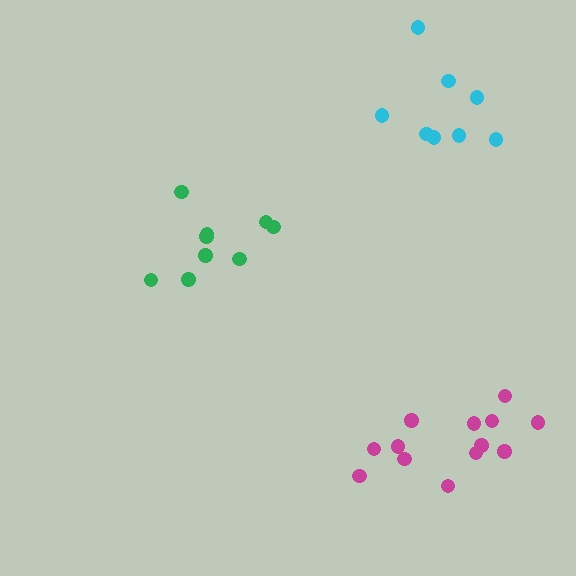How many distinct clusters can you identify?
There are 3 distinct clusters.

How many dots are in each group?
Group 1: 9 dots, Group 2: 13 dots, Group 3: 8 dots (30 total).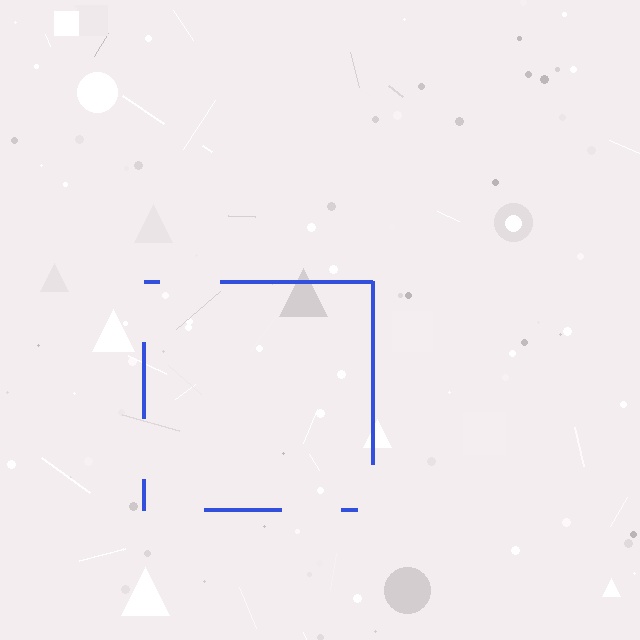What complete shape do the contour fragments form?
The contour fragments form a square.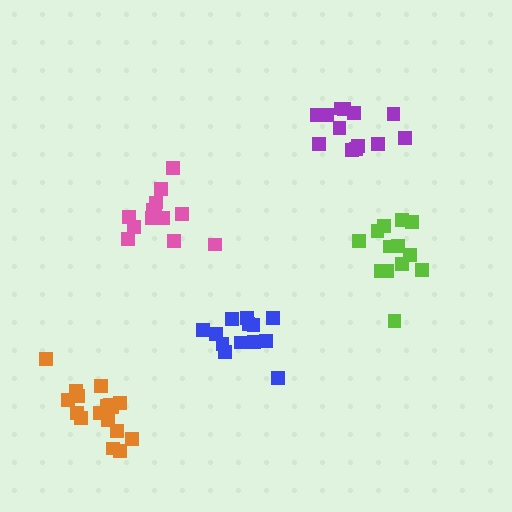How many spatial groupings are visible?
There are 5 spatial groupings.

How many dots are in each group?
Group 1: 13 dots, Group 2: 13 dots, Group 3: 18 dots, Group 4: 13 dots, Group 5: 13 dots (70 total).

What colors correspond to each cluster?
The clusters are colored: pink, purple, orange, blue, lime.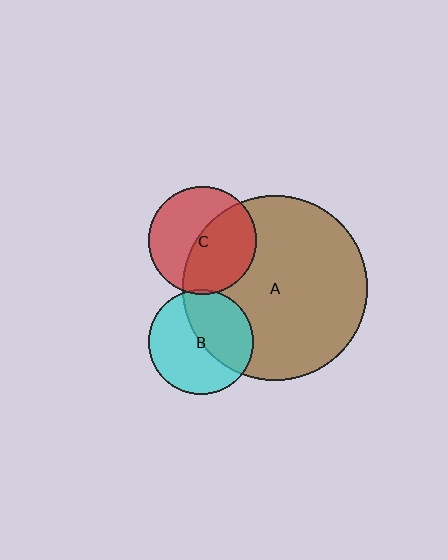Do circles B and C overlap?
Yes.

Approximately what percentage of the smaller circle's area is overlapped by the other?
Approximately 5%.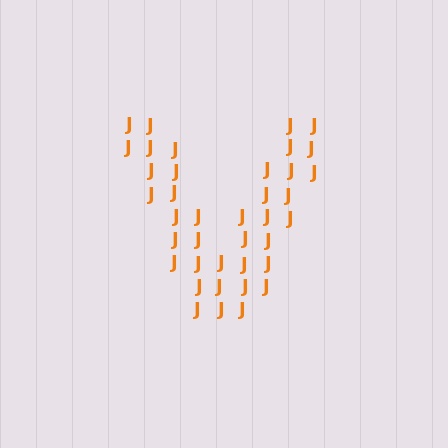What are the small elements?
The small elements are letter J's.